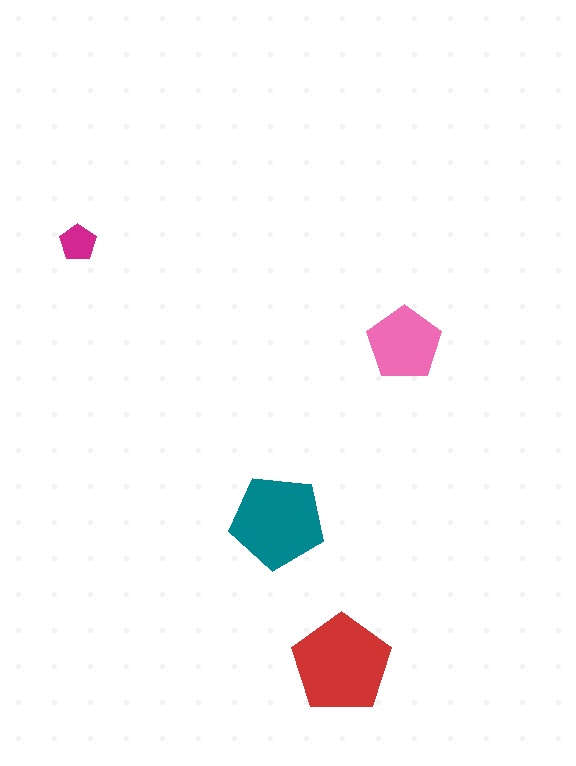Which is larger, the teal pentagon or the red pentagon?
The red one.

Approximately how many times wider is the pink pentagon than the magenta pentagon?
About 2 times wider.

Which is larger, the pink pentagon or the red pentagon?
The red one.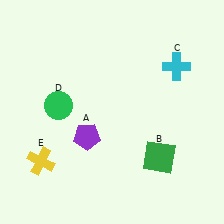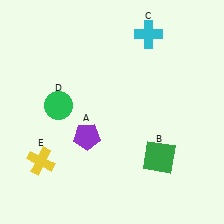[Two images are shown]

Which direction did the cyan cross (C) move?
The cyan cross (C) moved up.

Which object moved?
The cyan cross (C) moved up.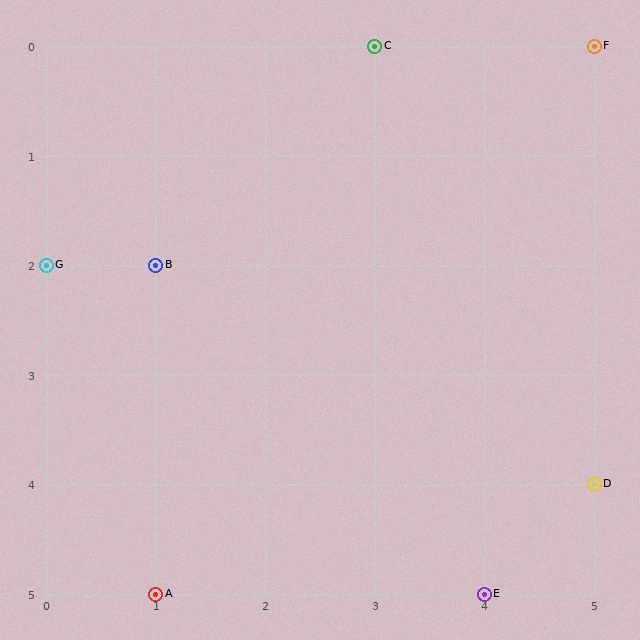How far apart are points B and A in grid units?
Points B and A are 3 rows apart.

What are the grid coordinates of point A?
Point A is at grid coordinates (1, 5).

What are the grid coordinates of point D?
Point D is at grid coordinates (5, 4).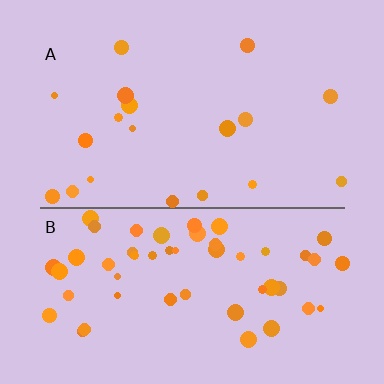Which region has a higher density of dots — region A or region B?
B (the bottom).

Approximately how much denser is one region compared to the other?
Approximately 2.7× — region B over region A.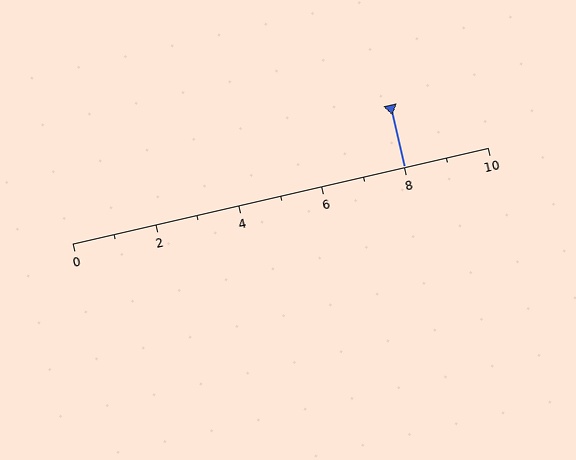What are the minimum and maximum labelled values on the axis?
The axis runs from 0 to 10.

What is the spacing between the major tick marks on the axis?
The major ticks are spaced 2 apart.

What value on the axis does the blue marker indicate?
The marker indicates approximately 8.